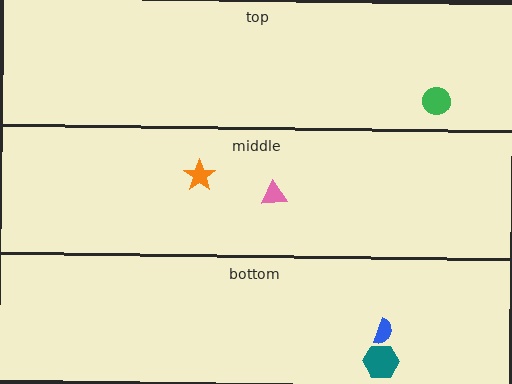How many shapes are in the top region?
1.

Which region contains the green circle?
The top region.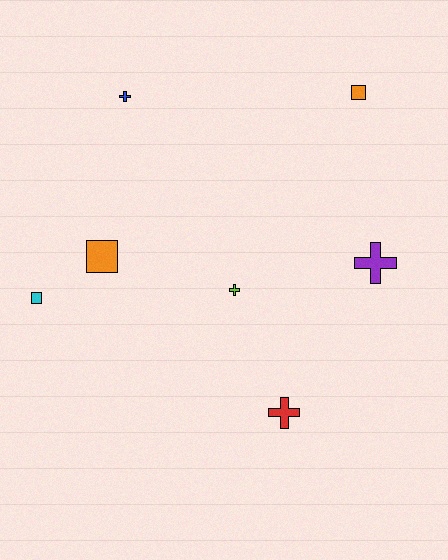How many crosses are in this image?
There are 4 crosses.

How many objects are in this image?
There are 7 objects.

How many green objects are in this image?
There are no green objects.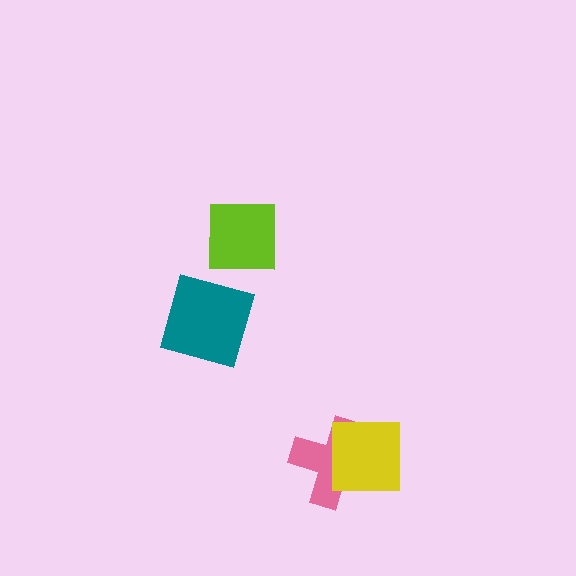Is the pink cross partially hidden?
Yes, it is partially covered by another shape.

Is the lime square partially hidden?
No, no other shape covers it.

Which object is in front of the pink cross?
The yellow square is in front of the pink cross.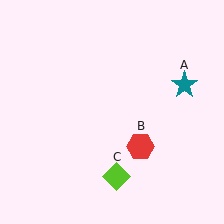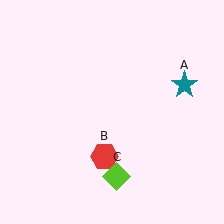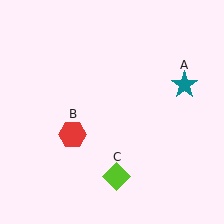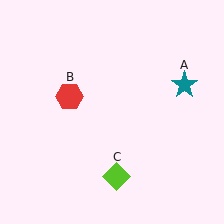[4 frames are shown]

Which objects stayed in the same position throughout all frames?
Teal star (object A) and lime diamond (object C) remained stationary.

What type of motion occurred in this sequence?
The red hexagon (object B) rotated clockwise around the center of the scene.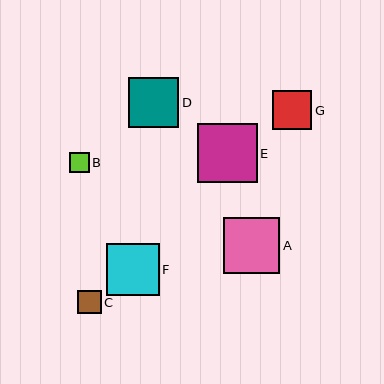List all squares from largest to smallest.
From largest to smallest: E, A, F, D, G, C, B.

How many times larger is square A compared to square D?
Square A is approximately 1.1 times the size of square D.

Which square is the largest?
Square E is the largest with a size of approximately 60 pixels.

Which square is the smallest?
Square B is the smallest with a size of approximately 20 pixels.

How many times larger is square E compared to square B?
Square E is approximately 3.0 times the size of square B.